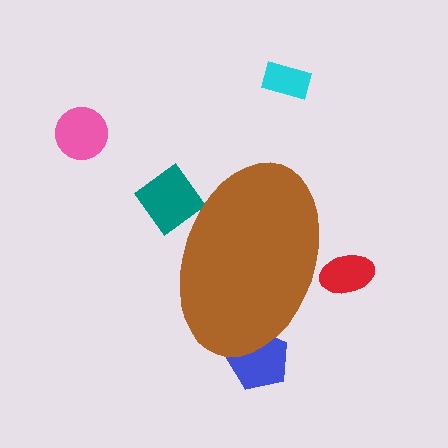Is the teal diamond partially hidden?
Yes, the teal diamond is partially hidden behind the brown ellipse.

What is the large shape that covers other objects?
A brown ellipse.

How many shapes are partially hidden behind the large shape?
3 shapes are partially hidden.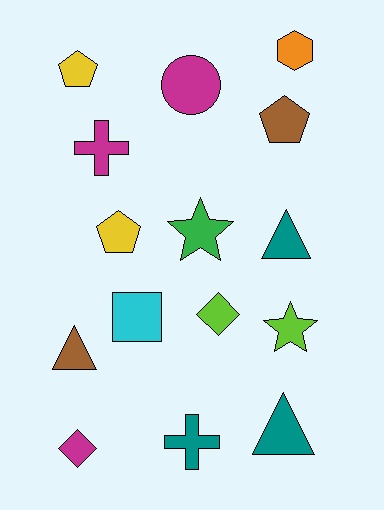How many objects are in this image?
There are 15 objects.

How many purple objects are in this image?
There are no purple objects.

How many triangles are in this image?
There are 3 triangles.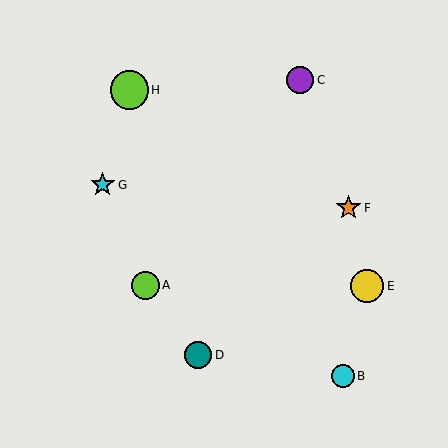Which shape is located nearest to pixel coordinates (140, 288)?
The lime circle (labeled A) at (146, 285) is nearest to that location.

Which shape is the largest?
The lime circle (labeled H) is the largest.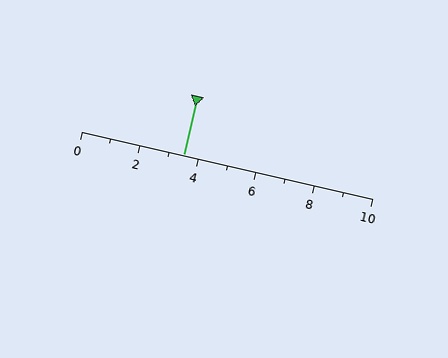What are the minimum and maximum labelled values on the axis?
The axis runs from 0 to 10.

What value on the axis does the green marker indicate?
The marker indicates approximately 3.5.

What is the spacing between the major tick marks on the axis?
The major ticks are spaced 2 apart.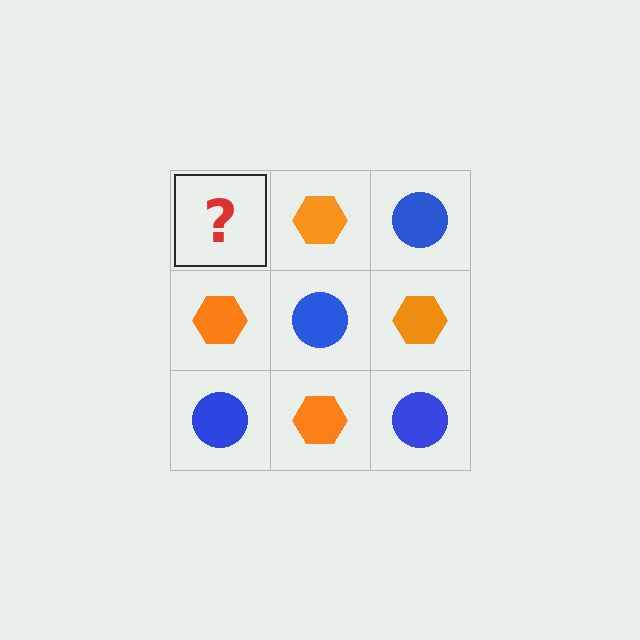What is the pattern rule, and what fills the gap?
The rule is that it alternates blue circle and orange hexagon in a checkerboard pattern. The gap should be filled with a blue circle.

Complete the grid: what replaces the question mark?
The question mark should be replaced with a blue circle.